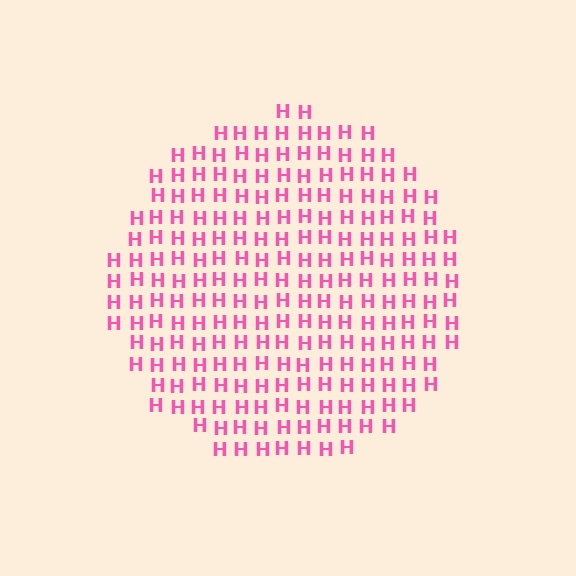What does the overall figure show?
The overall figure shows a circle.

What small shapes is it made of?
It is made of small letter H's.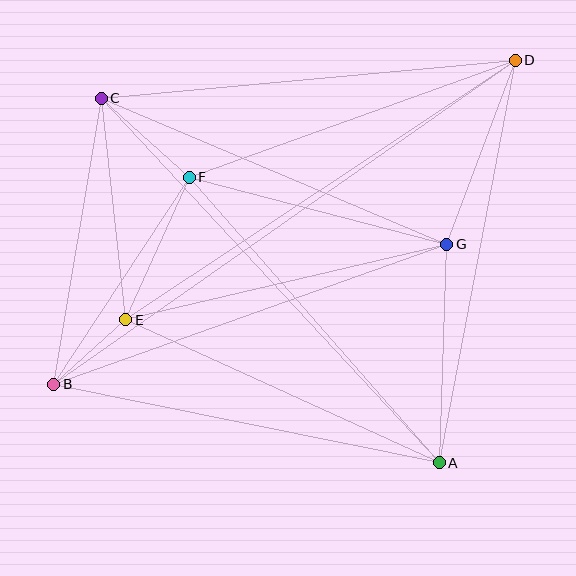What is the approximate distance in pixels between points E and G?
The distance between E and G is approximately 329 pixels.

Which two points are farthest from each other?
Points B and D are farthest from each other.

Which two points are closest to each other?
Points B and E are closest to each other.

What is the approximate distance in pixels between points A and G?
The distance between A and G is approximately 219 pixels.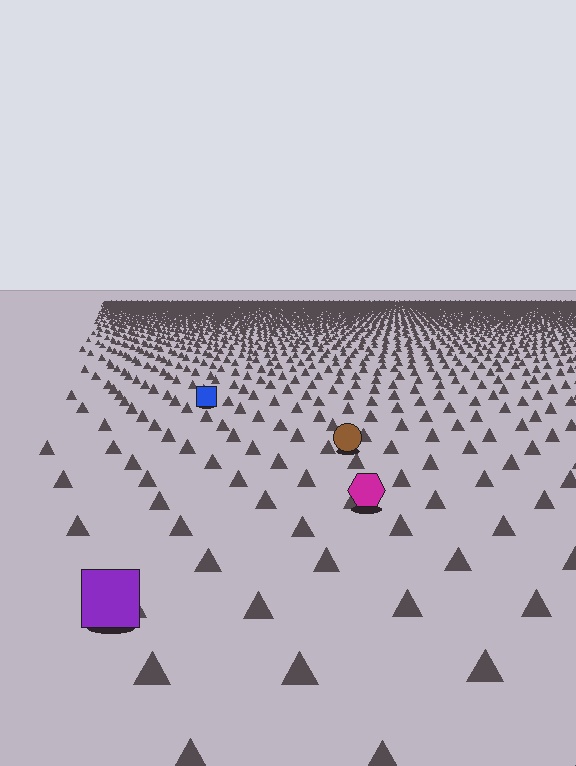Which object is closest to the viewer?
The purple square is closest. The texture marks near it are larger and more spread out.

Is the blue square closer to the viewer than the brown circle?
No. The brown circle is closer — you can tell from the texture gradient: the ground texture is coarser near it.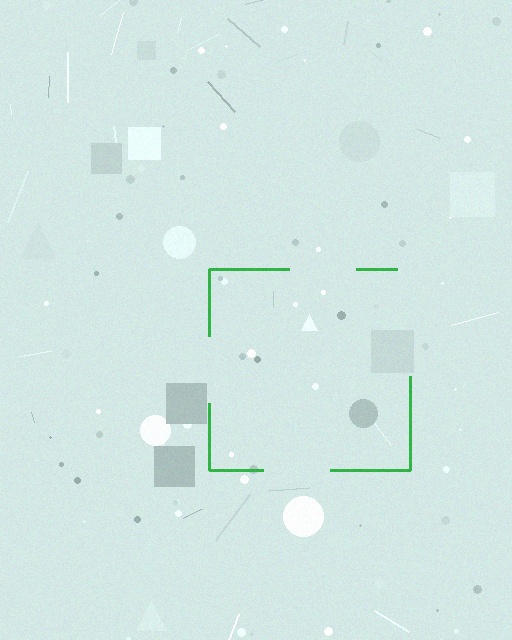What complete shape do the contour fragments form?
The contour fragments form a square.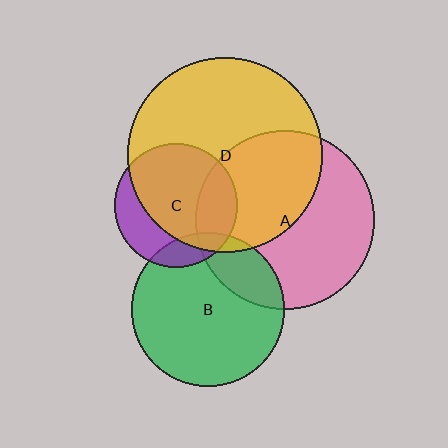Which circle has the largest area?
Circle D (yellow).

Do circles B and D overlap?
Yes.